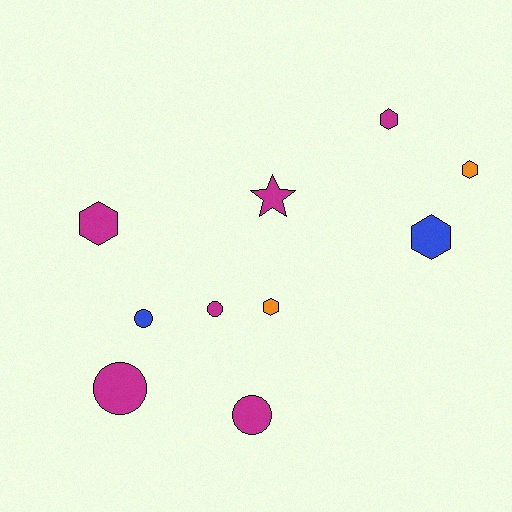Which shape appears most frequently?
Hexagon, with 5 objects.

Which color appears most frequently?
Magenta, with 6 objects.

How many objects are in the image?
There are 10 objects.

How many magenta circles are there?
There are 3 magenta circles.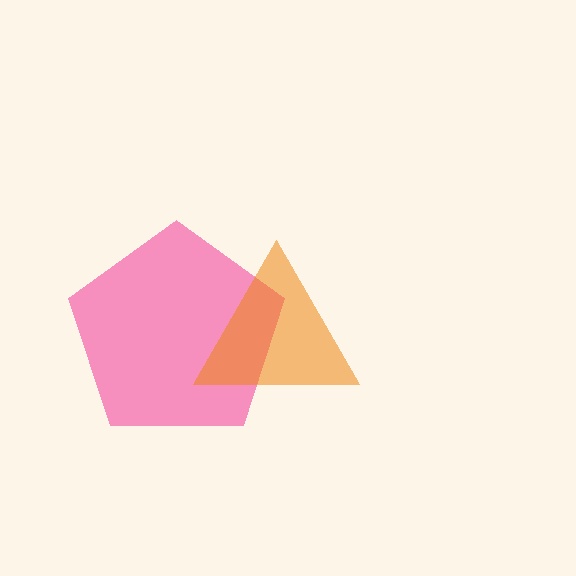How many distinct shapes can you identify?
There are 2 distinct shapes: a pink pentagon, an orange triangle.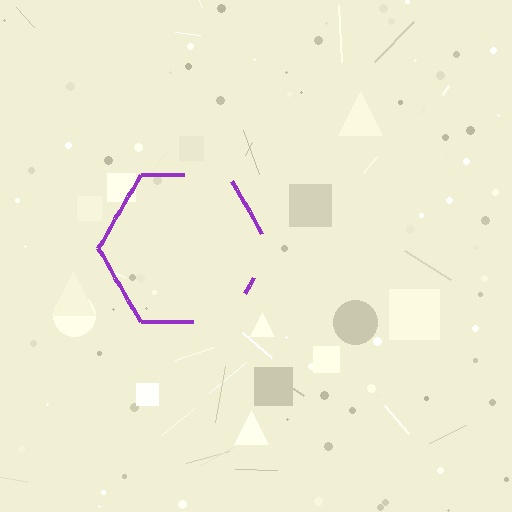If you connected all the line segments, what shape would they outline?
They would outline a hexagon.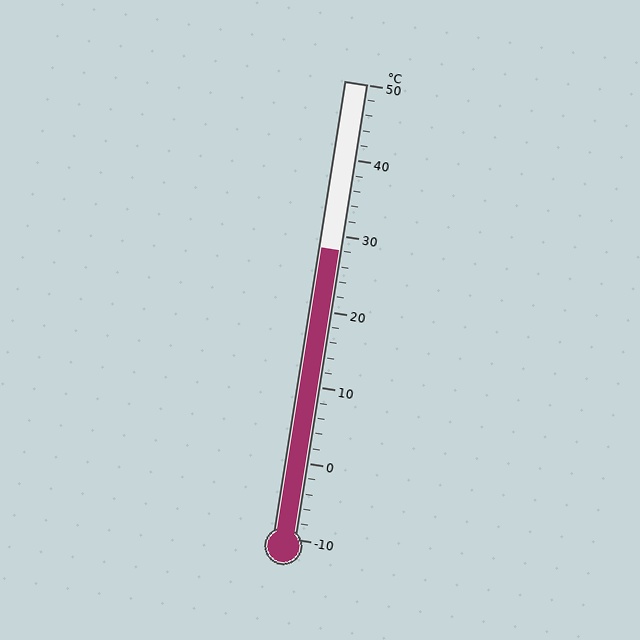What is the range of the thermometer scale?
The thermometer scale ranges from -10°C to 50°C.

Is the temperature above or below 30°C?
The temperature is below 30°C.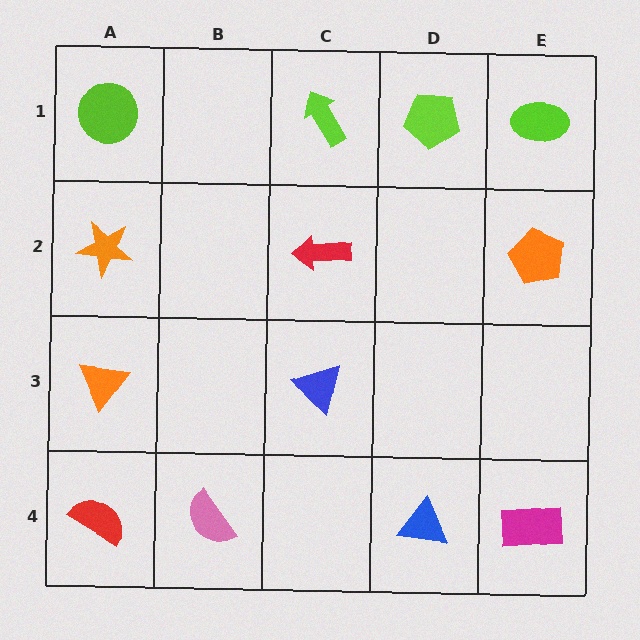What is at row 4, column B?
A pink semicircle.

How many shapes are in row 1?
4 shapes.